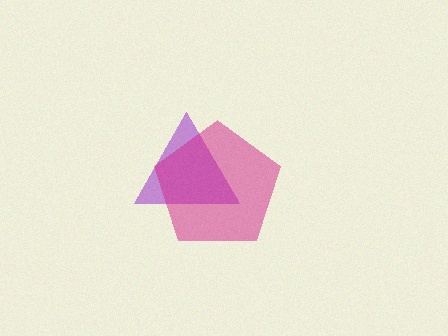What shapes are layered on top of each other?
The layered shapes are: a purple triangle, a magenta pentagon.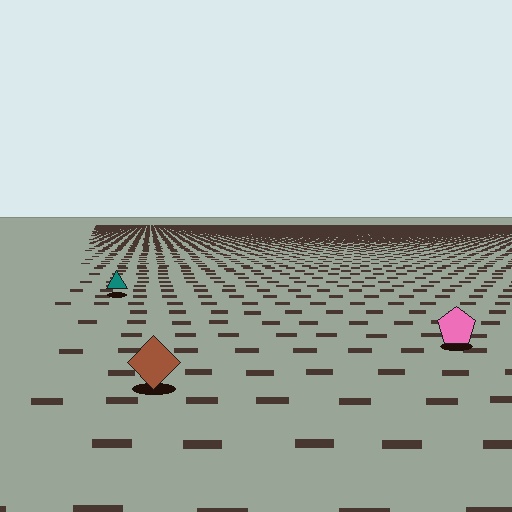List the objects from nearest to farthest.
From nearest to farthest: the brown diamond, the pink pentagon, the teal triangle.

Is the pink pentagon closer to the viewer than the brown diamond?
No. The brown diamond is closer — you can tell from the texture gradient: the ground texture is coarser near it.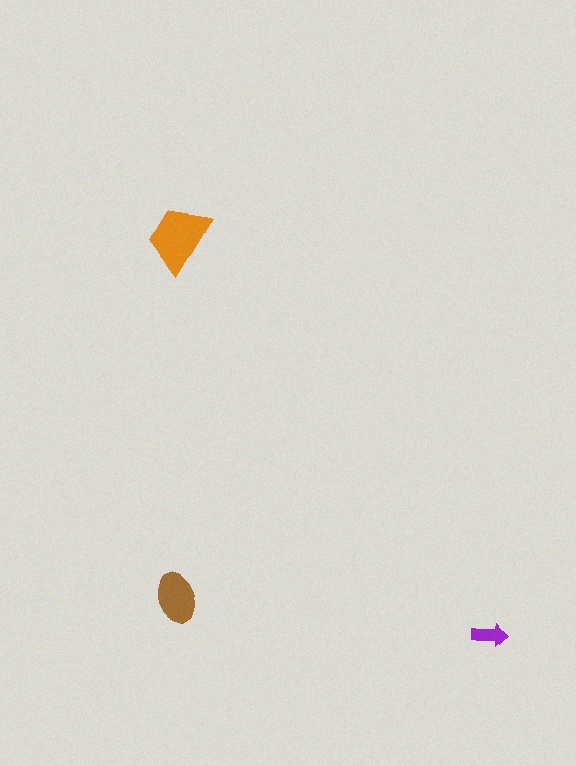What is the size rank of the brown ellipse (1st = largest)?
2nd.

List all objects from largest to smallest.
The orange trapezoid, the brown ellipse, the purple arrow.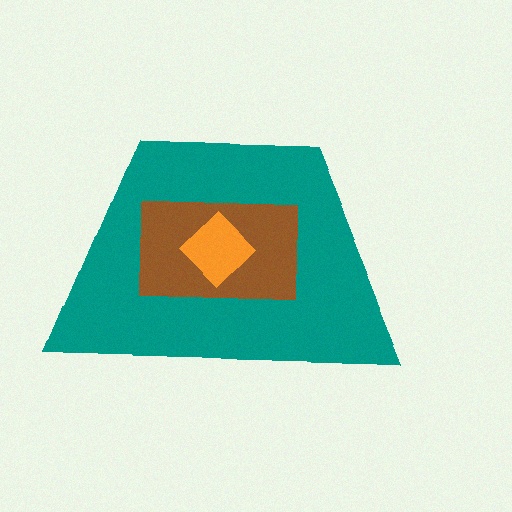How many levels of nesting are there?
3.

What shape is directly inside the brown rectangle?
The orange diamond.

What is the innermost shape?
The orange diamond.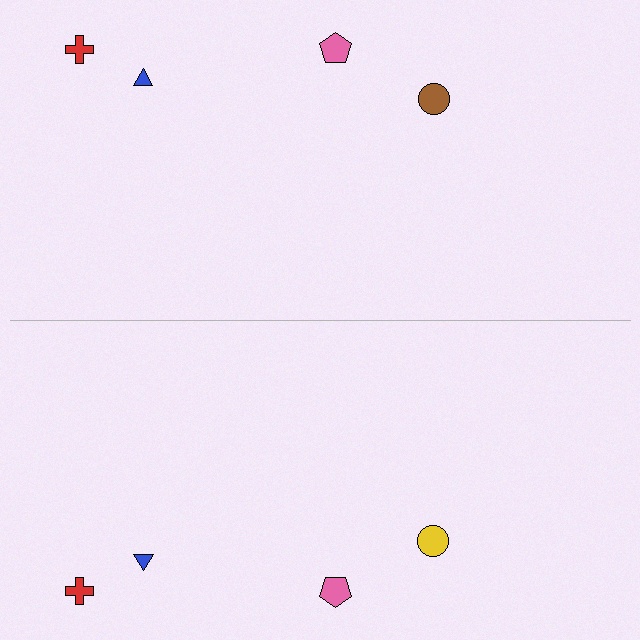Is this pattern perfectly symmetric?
No, the pattern is not perfectly symmetric. The yellow circle on the bottom side breaks the symmetry — its mirror counterpart is brown.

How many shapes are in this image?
There are 8 shapes in this image.